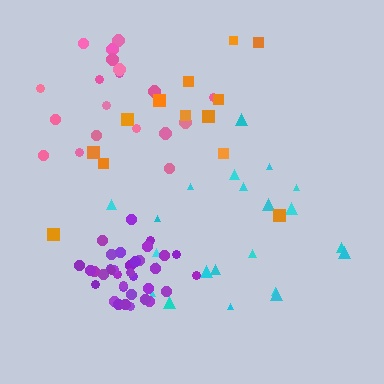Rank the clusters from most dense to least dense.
purple, pink, cyan, orange.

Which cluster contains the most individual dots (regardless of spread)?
Purple (35).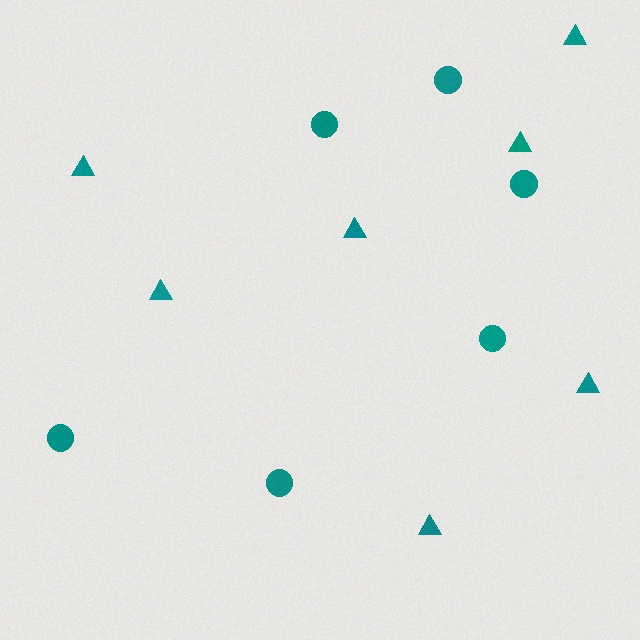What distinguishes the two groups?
There are 2 groups: one group of circles (6) and one group of triangles (7).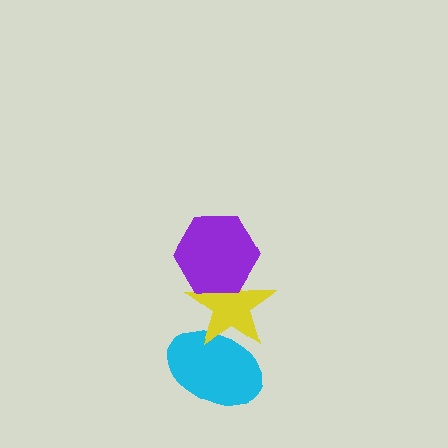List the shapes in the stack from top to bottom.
From top to bottom: the purple hexagon, the yellow star, the cyan ellipse.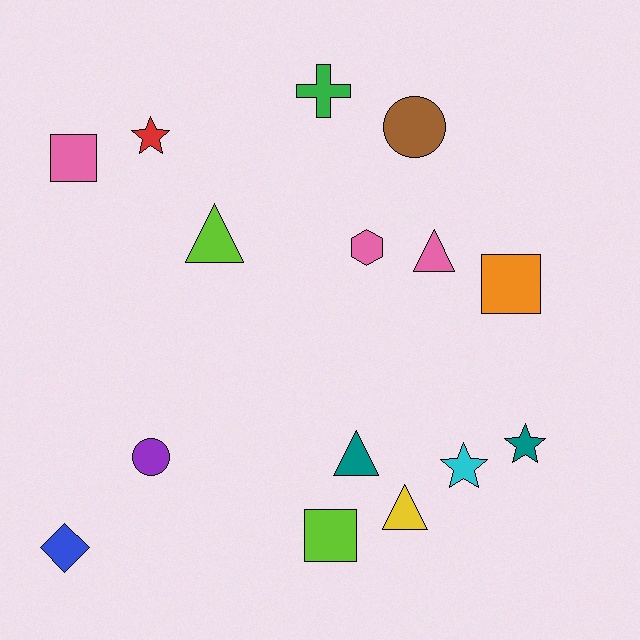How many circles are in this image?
There are 2 circles.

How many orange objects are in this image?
There is 1 orange object.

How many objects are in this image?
There are 15 objects.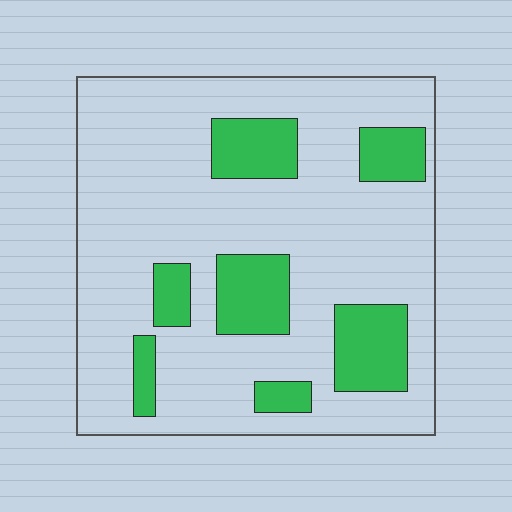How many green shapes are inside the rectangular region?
7.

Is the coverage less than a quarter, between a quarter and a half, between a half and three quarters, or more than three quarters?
Less than a quarter.